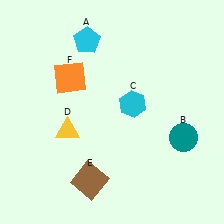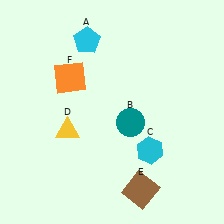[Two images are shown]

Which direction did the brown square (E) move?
The brown square (E) moved right.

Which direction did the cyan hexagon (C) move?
The cyan hexagon (C) moved down.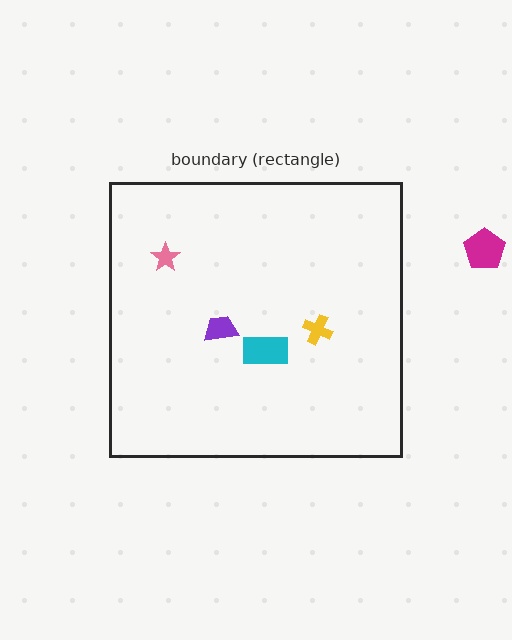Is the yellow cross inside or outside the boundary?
Inside.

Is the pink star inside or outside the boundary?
Inside.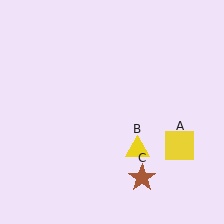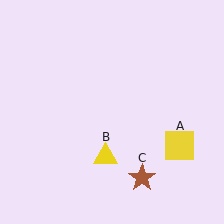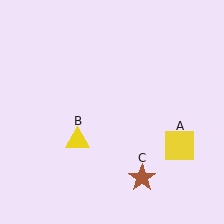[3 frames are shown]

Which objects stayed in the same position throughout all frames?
Yellow square (object A) and brown star (object C) remained stationary.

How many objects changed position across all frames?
1 object changed position: yellow triangle (object B).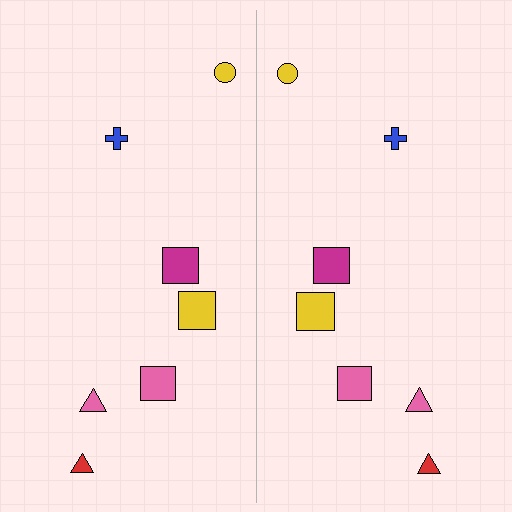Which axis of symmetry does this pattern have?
The pattern has a vertical axis of symmetry running through the center of the image.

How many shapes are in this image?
There are 14 shapes in this image.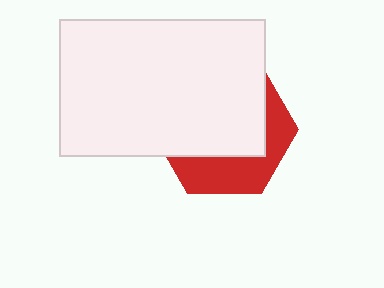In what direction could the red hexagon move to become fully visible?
The red hexagon could move down. That would shift it out from behind the white rectangle entirely.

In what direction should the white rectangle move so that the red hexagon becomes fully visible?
The white rectangle should move up. That is the shortest direction to clear the overlap and leave the red hexagon fully visible.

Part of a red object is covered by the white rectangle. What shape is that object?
It is a hexagon.